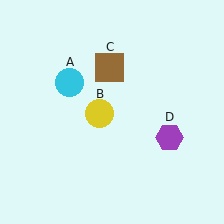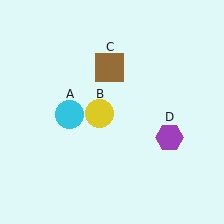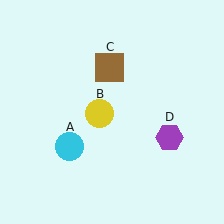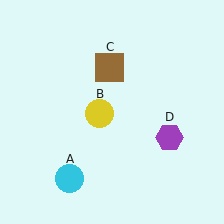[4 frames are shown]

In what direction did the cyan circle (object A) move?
The cyan circle (object A) moved down.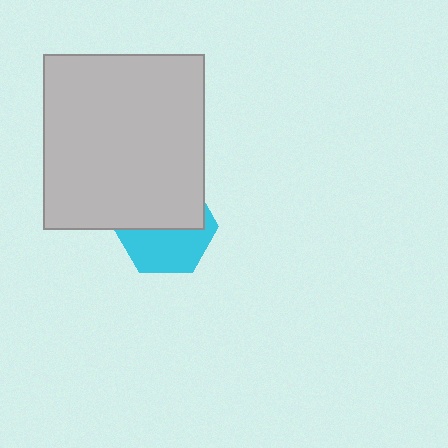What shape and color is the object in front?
The object in front is a light gray rectangle.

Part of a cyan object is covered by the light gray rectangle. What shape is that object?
It is a hexagon.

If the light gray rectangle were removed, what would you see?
You would see the complete cyan hexagon.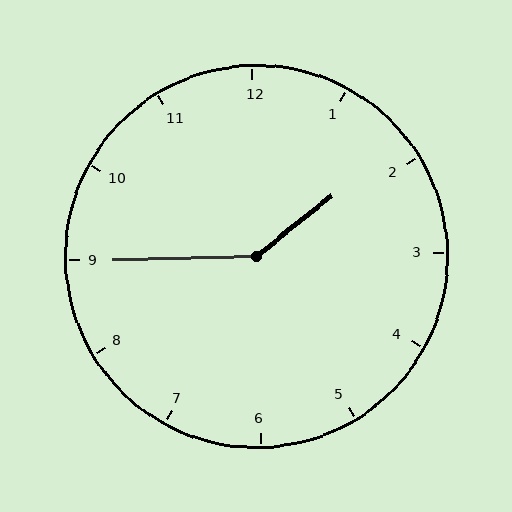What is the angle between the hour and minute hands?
Approximately 142 degrees.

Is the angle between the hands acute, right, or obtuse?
It is obtuse.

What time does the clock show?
1:45.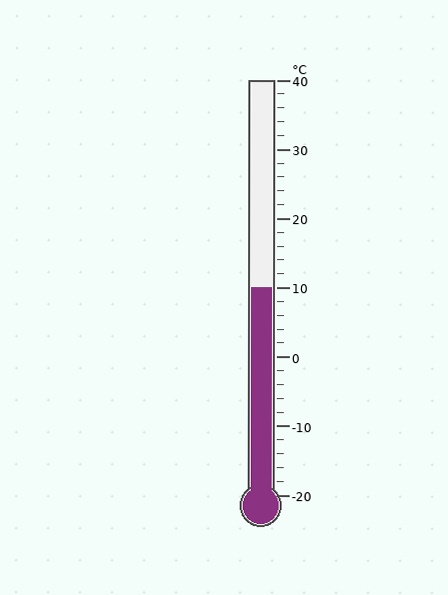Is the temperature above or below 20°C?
The temperature is below 20°C.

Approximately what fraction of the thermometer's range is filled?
The thermometer is filled to approximately 50% of its range.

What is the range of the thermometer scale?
The thermometer scale ranges from -20°C to 40°C.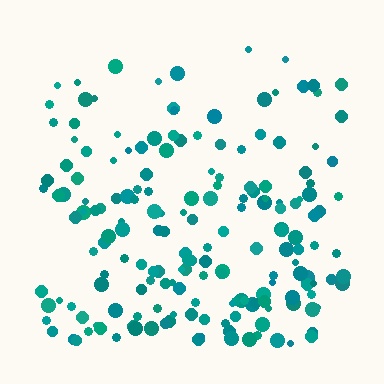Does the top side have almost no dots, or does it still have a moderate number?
Still a moderate number, just noticeably fewer than the bottom.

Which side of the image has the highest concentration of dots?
The bottom.